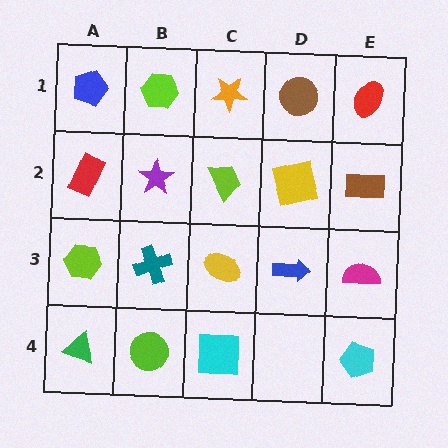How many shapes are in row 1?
5 shapes.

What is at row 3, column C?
A yellow ellipse.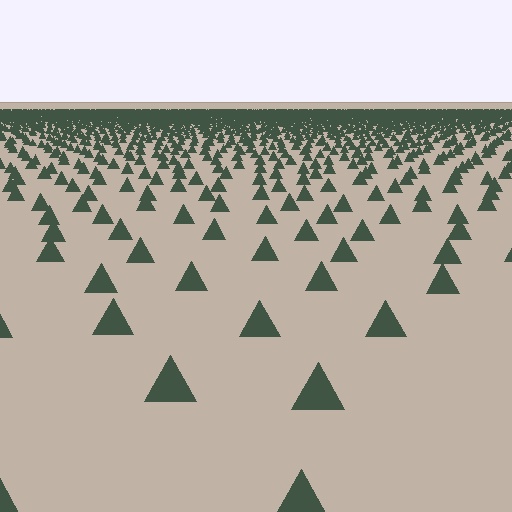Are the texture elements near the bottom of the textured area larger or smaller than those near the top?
Larger. Near the bottom, elements are closer to the viewer and appear at a bigger on-screen size.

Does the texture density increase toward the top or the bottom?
Density increases toward the top.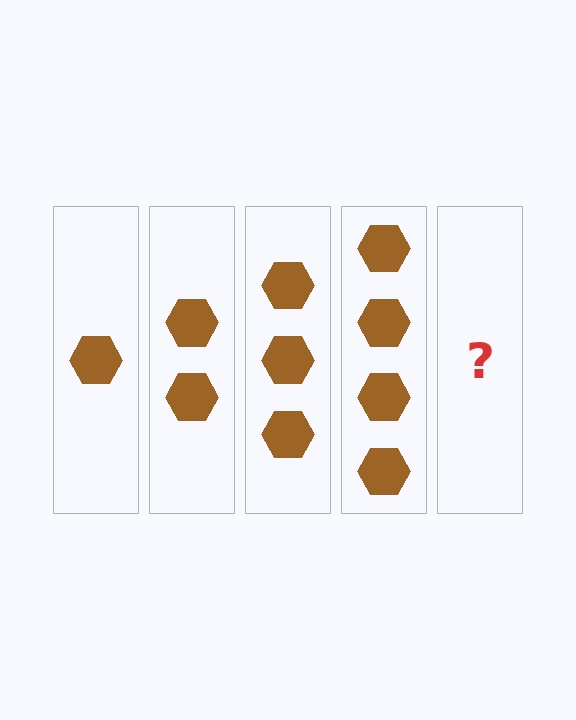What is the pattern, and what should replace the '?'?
The pattern is that each step adds one more hexagon. The '?' should be 5 hexagons.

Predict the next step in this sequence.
The next step is 5 hexagons.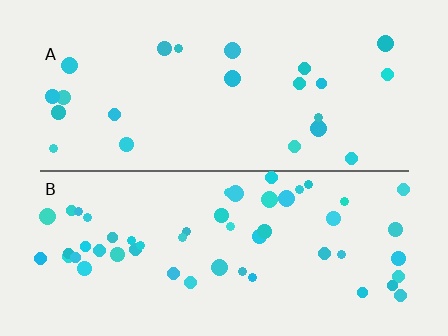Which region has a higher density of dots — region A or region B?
B (the bottom).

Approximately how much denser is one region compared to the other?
Approximately 2.3× — region B over region A.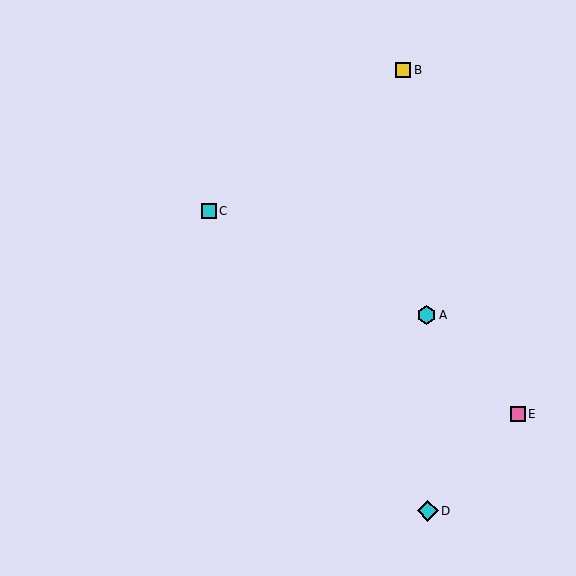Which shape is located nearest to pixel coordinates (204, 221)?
The cyan square (labeled C) at (209, 211) is nearest to that location.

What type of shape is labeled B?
Shape B is a yellow square.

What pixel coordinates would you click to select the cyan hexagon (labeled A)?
Click at (427, 315) to select the cyan hexagon A.